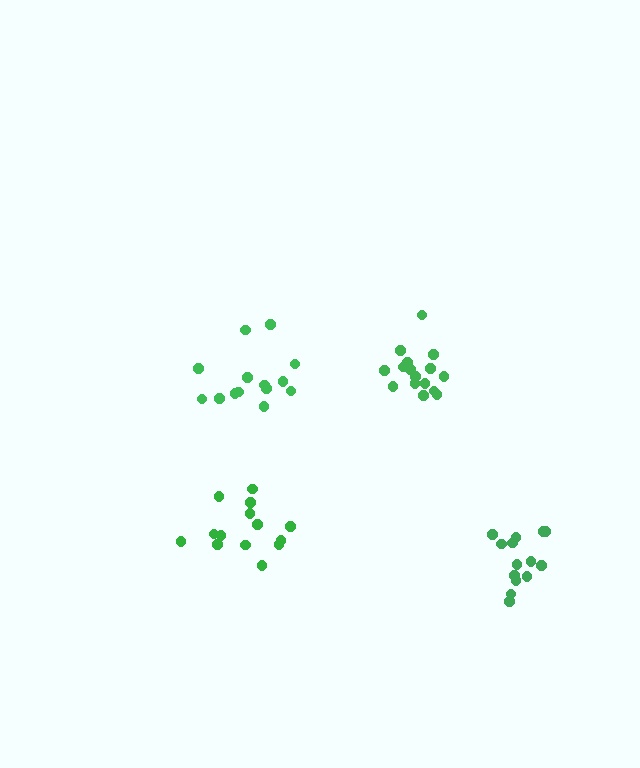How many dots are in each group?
Group 1: 14 dots, Group 2: 14 dots, Group 3: 14 dots, Group 4: 16 dots (58 total).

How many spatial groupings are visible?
There are 4 spatial groupings.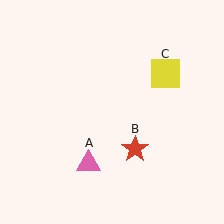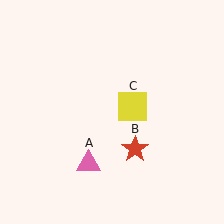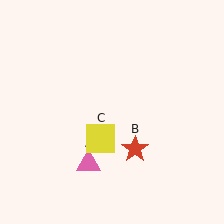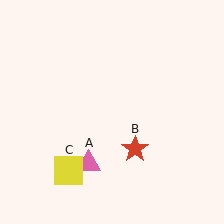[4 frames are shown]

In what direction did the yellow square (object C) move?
The yellow square (object C) moved down and to the left.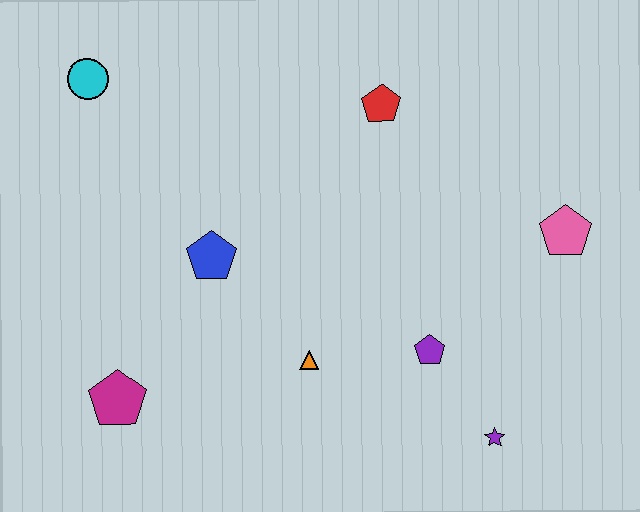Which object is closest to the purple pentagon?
The purple star is closest to the purple pentagon.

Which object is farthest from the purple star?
The cyan circle is farthest from the purple star.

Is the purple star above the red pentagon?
No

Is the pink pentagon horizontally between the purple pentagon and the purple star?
No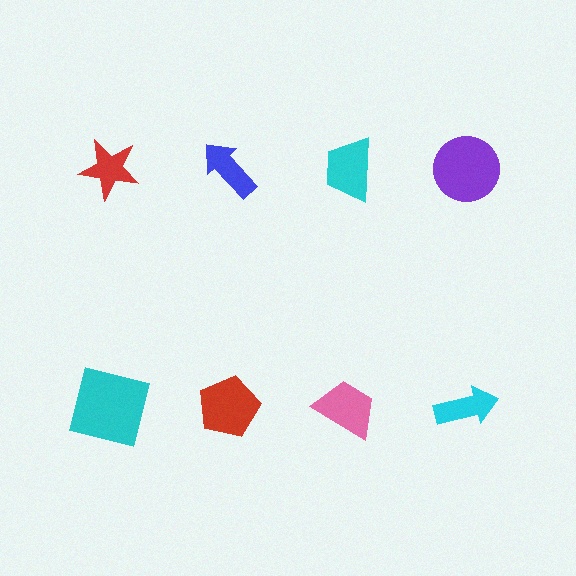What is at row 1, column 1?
A red star.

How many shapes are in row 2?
4 shapes.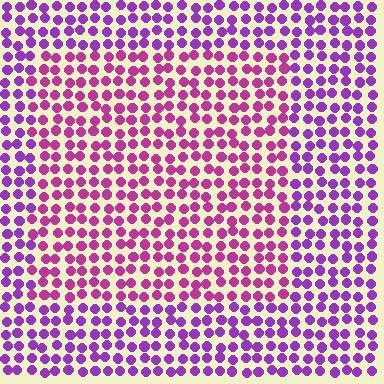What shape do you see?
I see a rectangle.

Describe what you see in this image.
The image is filled with small purple elements in a uniform arrangement. A rectangle-shaped region is visible where the elements are tinted to a slightly different hue, forming a subtle color boundary.